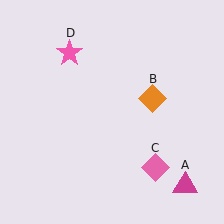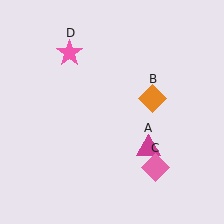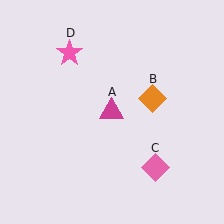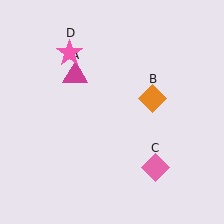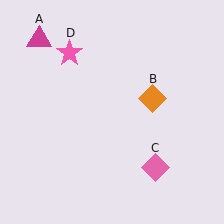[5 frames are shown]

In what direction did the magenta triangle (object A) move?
The magenta triangle (object A) moved up and to the left.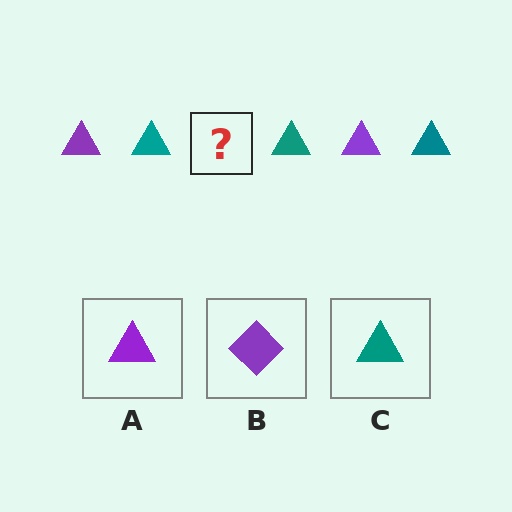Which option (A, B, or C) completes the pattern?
A.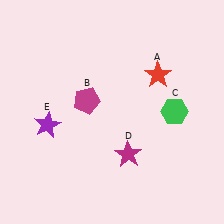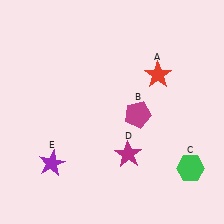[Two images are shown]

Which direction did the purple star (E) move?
The purple star (E) moved down.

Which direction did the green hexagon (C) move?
The green hexagon (C) moved down.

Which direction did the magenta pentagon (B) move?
The magenta pentagon (B) moved right.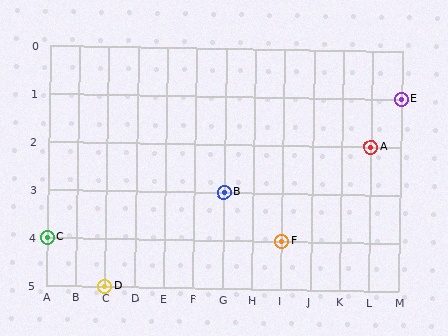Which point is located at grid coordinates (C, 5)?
Point D is at (C, 5).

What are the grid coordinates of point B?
Point B is at grid coordinates (G, 3).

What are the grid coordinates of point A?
Point A is at grid coordinates (L, 2).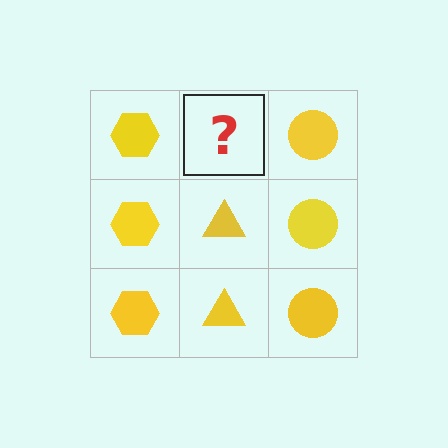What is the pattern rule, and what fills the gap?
The rule is that each column has a consistent shape. The gap should be filled with a yellow triangle.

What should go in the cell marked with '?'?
The missing cell should contain a yellow triangle.